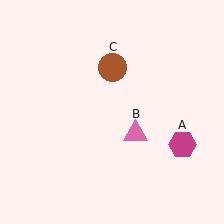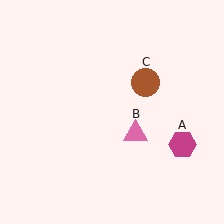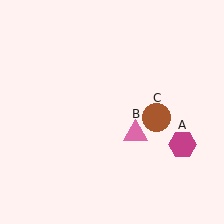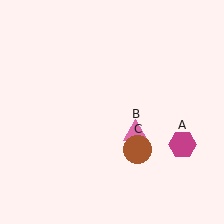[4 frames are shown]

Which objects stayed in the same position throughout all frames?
Magenta hexagon (object A) and pink triangle (object B) remained stationary.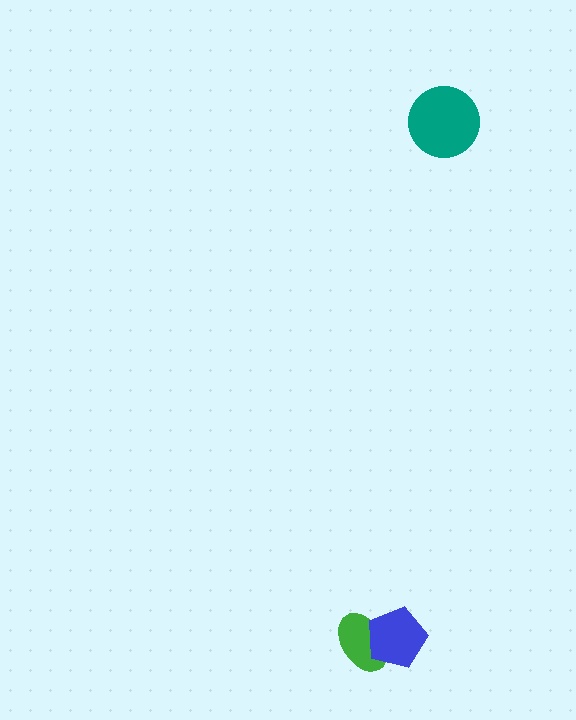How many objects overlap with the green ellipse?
1 object overlaps with the green ellipse.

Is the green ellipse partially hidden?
Yes, it is partially covered by another shape.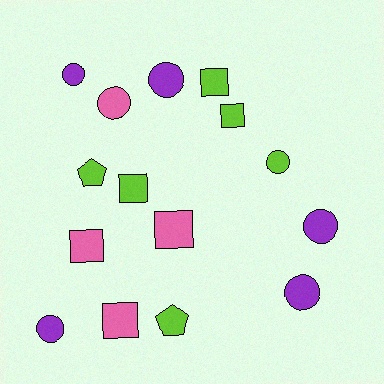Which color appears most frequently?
Lime, with 6 objects.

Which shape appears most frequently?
Circle, with 7 objects.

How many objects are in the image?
There are 15 objects.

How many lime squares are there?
There are 3 lime squares.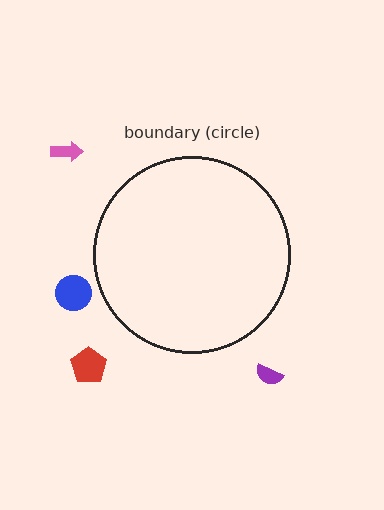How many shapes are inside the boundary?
0 inside, 4 outside.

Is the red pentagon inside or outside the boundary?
Outside.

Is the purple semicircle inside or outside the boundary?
Outside.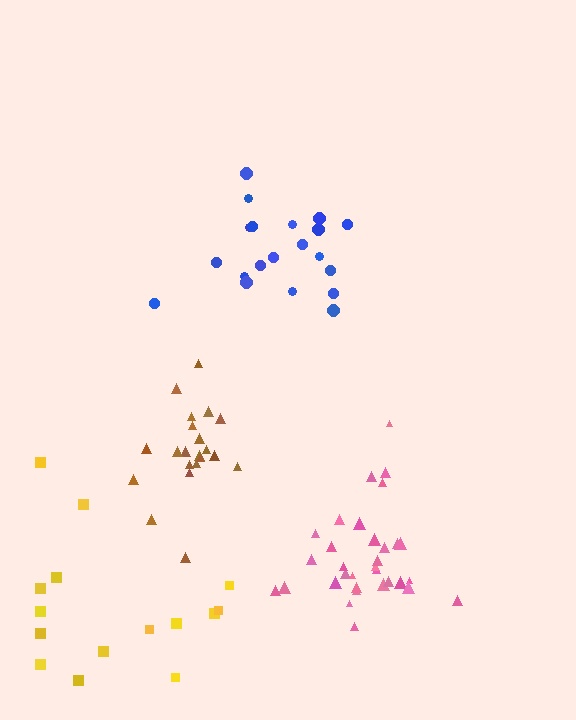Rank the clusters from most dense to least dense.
pink, brown, blue, yellow.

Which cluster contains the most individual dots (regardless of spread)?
Pink (32).